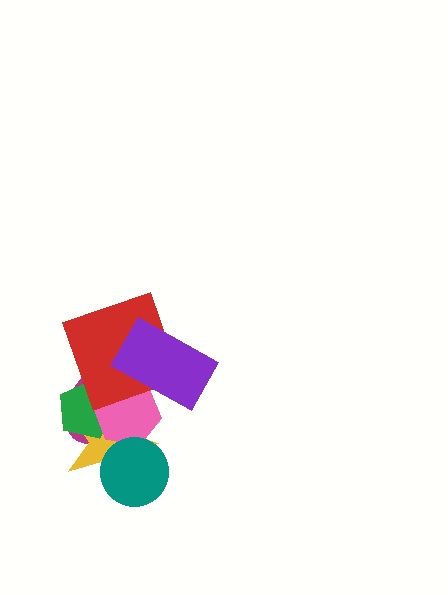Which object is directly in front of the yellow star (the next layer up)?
The green pentagon is directly in front of the yellow star.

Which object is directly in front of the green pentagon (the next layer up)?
The pink hexagon is directly in front of the green pentagon.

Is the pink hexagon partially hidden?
Yes, it is partially covered by another shape.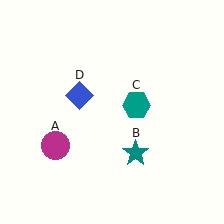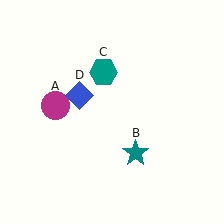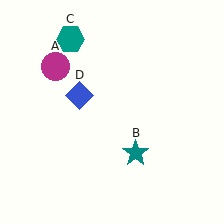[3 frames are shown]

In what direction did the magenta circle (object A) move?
The magenta circle (object A) moved up.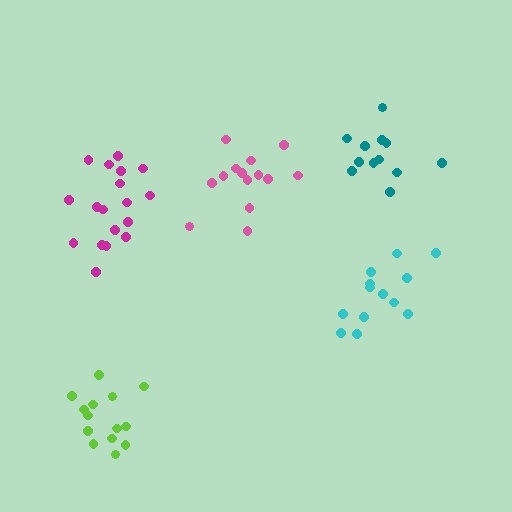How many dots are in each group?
Group 1: 14 dots, Group 2: 18 dots, Group 3: 14 dots, Group 4: 13 dots, Group 5: 12 dots (71 total).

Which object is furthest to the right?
The cyan cluster is rightmost.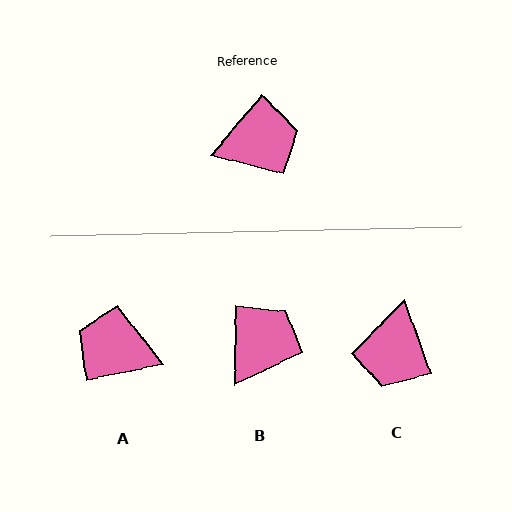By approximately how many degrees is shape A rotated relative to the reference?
Approximately 142 degrees counter-clockwise.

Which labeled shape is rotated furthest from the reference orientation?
A, about 142 degrees away.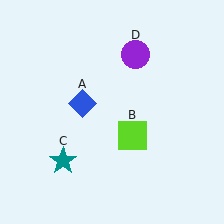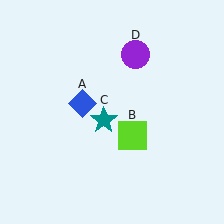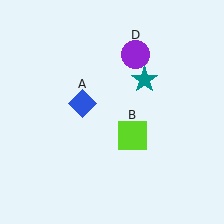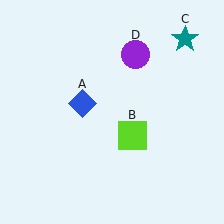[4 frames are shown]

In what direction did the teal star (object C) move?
The teal star (object C) moved up and to the right.